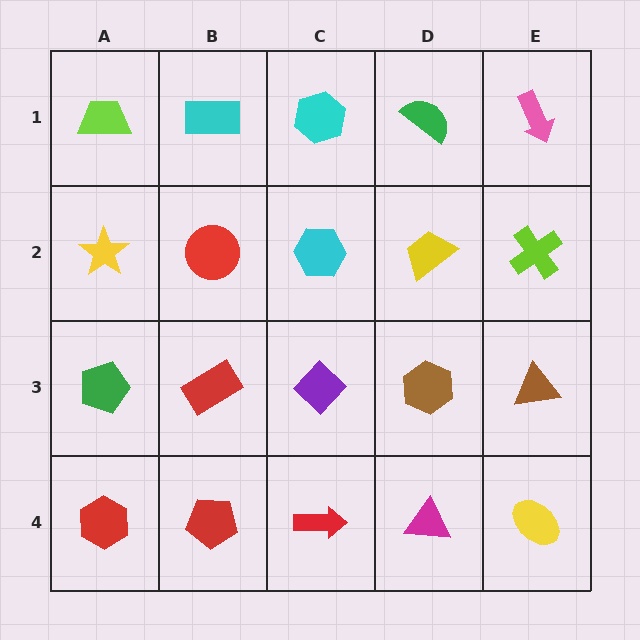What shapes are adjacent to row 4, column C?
A purple diamond (row 3, column C), a red pentagon (row 4, column B), a magenta triangle (row 4, column D).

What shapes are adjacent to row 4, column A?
A green pentagon (row 3, column A), a red pentagon (row 4, column B).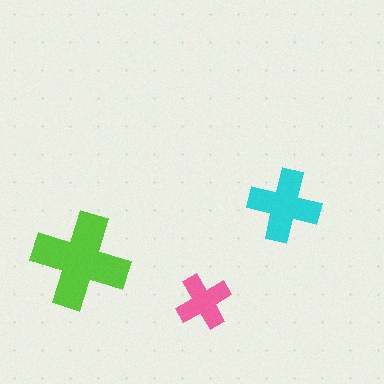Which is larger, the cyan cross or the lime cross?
The lime one.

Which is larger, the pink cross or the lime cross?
The lime one.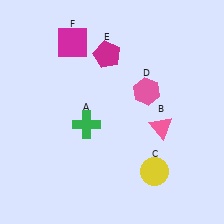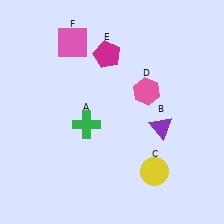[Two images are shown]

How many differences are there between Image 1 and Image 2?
There are 2 differences between the two images.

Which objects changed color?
B changed from pink to purple. F changed from magenta to pink.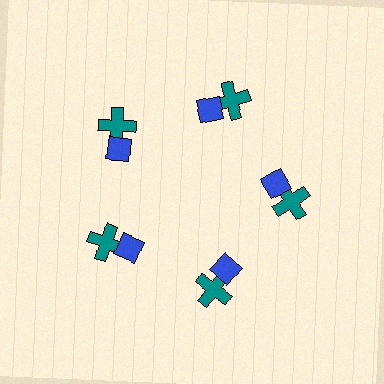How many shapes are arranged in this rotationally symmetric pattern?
There are 10 shapes, arranged in 5 groups of 2.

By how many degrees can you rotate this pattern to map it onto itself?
The pattern maps onto itself every 72 degrees of rotation.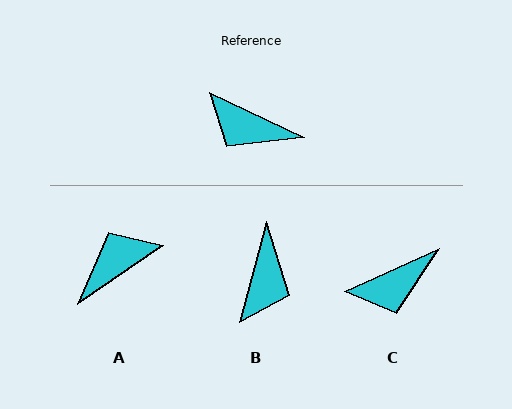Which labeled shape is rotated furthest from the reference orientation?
A, about 120 degrees away.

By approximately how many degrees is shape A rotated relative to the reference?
Approximately 120 degrees clockwise.